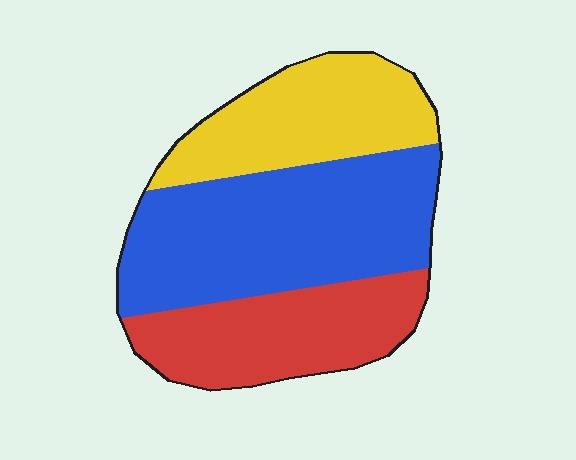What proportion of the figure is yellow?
Yellow covers around 25% of the figure.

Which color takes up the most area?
Blue, at roughly 45%.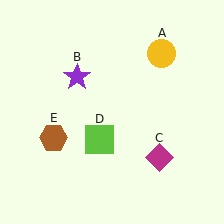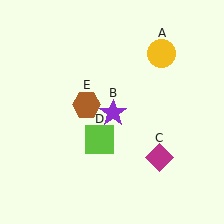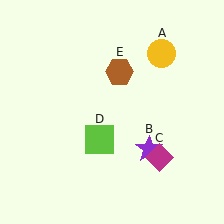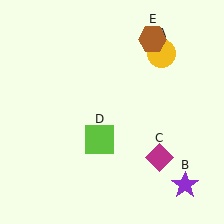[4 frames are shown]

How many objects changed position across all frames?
2 objects changed position: purple star (object B), brown hexagon (object E).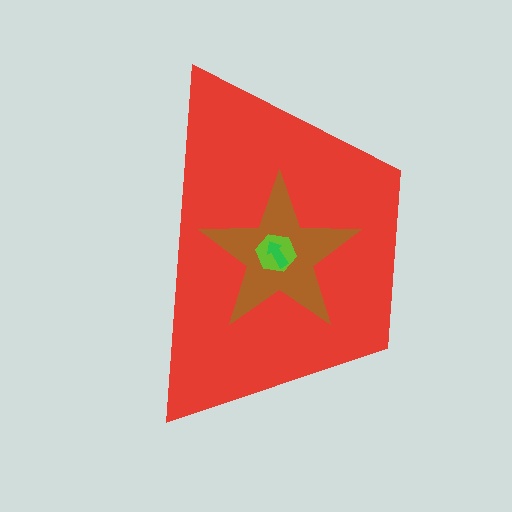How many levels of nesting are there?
4.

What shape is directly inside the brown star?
The lime hexagon.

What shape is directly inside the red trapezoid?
The brown star.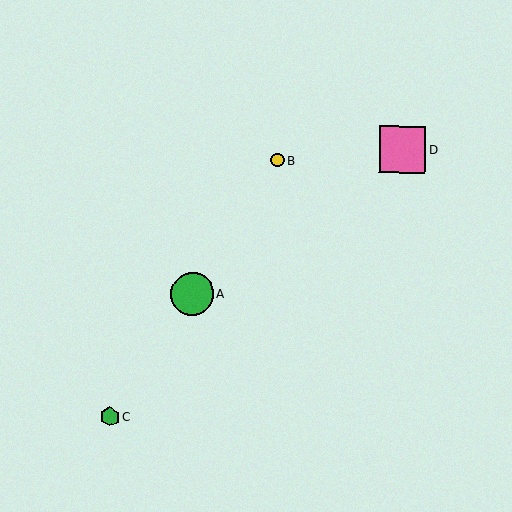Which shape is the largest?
The pink square (labeled D) is the largest.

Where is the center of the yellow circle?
The center of the yellow circle is at (277, 160).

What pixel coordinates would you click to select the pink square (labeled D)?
Click at (403, 150) to select the pink square D.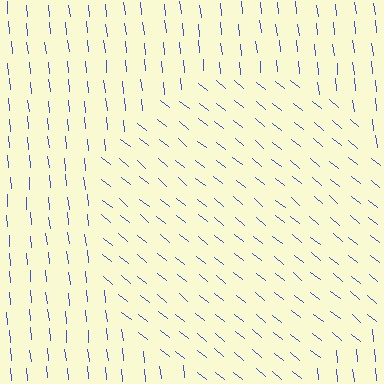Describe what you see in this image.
The image is filled with small blue line segments. A circle region in the image has lines oriented differently from the surrounding lines, creating a visible texture boundary.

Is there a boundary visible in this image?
Yes, there is a texture boundary formed by a change in line orientation.